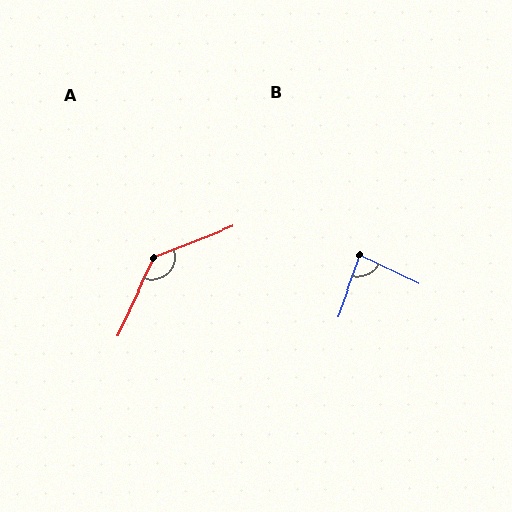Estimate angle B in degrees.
Approximately 84 degrees.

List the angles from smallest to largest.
B (84°), A (136°).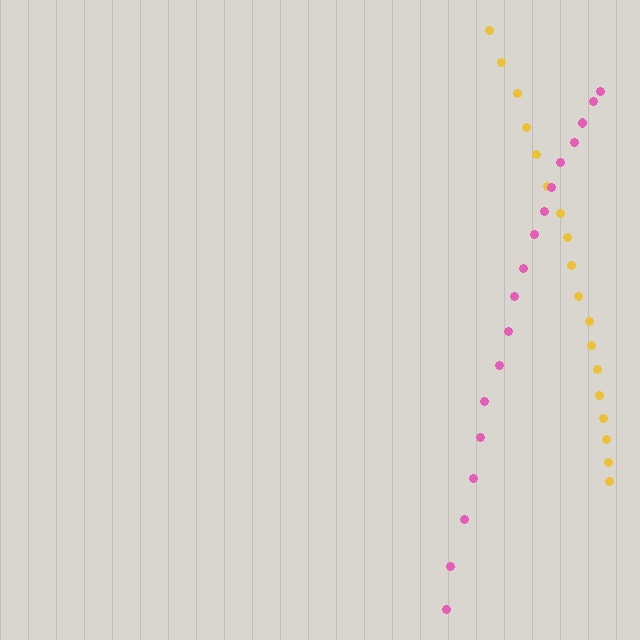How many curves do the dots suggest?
There are 2 distinct paths.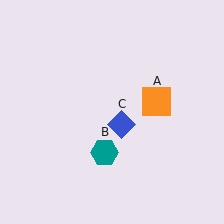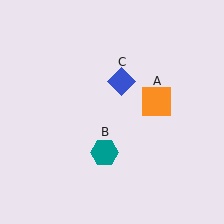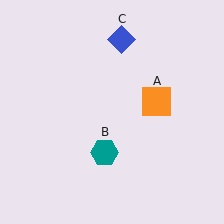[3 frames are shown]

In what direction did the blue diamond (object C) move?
The blue diamond (object C) moved up.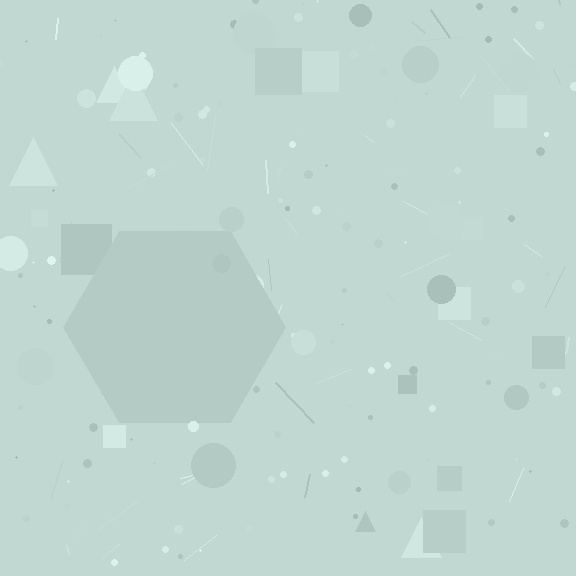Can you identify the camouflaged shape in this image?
The camouflaged shape is a hexagon.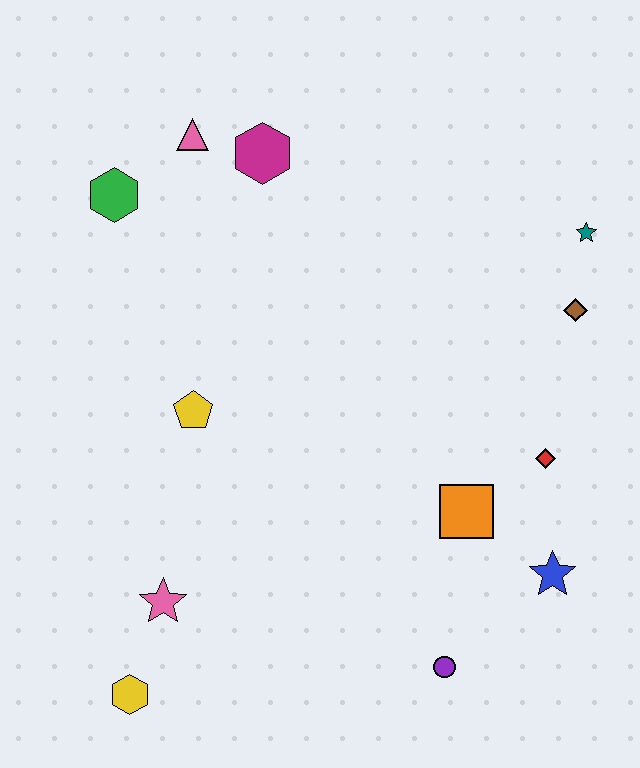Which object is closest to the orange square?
The red diamond is closest to the orange square.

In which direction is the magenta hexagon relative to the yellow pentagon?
The magenta hexagon is above the yellow pentagon.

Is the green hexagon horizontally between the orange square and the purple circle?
No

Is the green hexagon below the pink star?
No